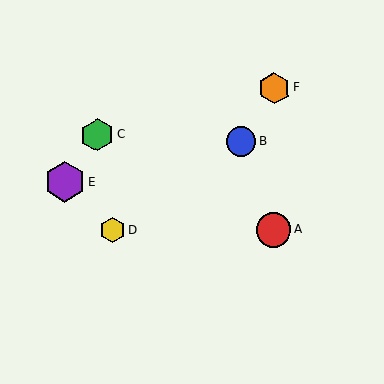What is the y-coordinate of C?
Object C is at y≈135.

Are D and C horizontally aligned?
No, D is at y≈230 and C is at y≈135.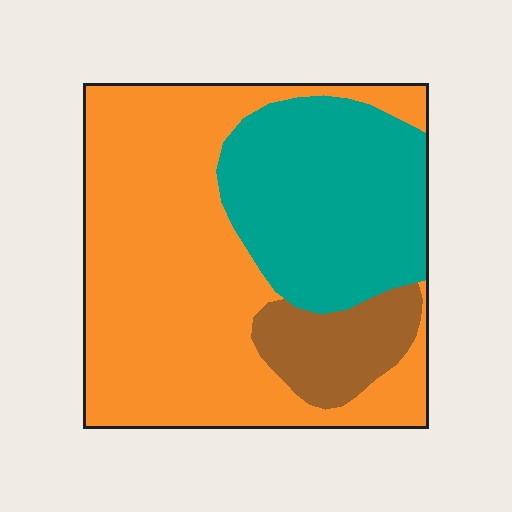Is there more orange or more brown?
Orange.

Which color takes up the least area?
Brown, at roughly 10%.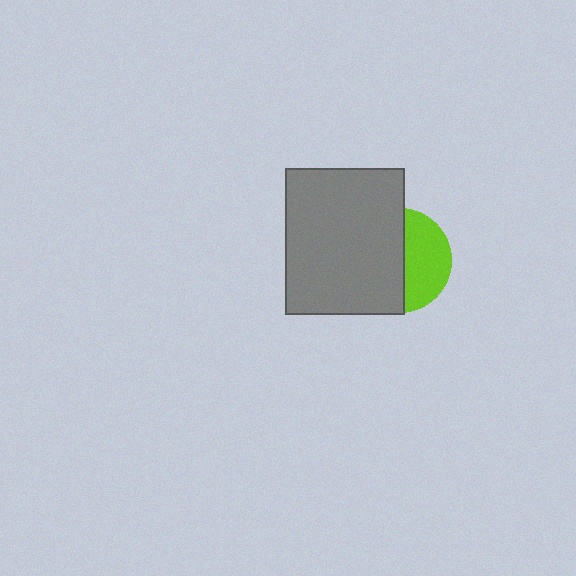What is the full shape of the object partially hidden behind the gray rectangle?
The partially hidden object is a lime circle.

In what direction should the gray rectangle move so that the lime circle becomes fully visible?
The gray rectangle should move left. That is the shortest direction to clear the overlap and leave the lime circle fully visible.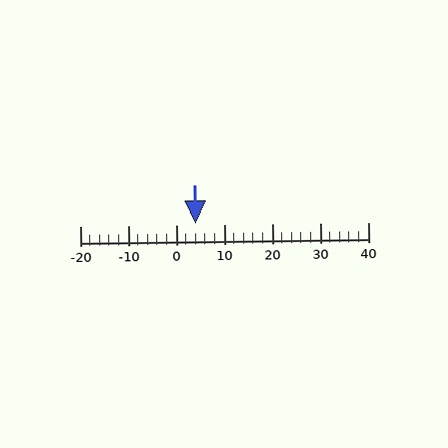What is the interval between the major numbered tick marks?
The major tick marks are spaced 10 units apart.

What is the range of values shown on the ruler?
The ruler shows values from -20 to 40.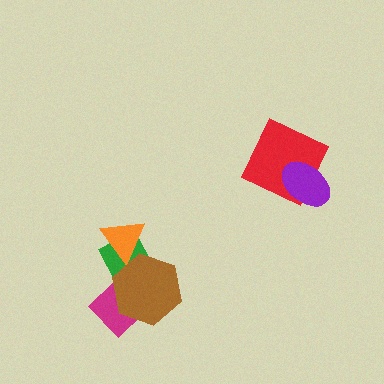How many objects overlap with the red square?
1 object overlaps with the red square.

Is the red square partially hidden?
Yes, it is partially covered by another shape.